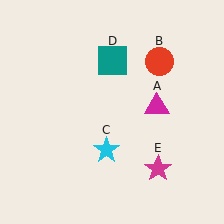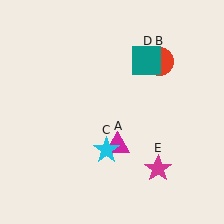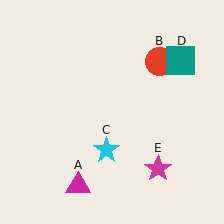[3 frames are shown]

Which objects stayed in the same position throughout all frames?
Red circle (object B) and cyan star (object C) and magenta star (object E) remained stationary.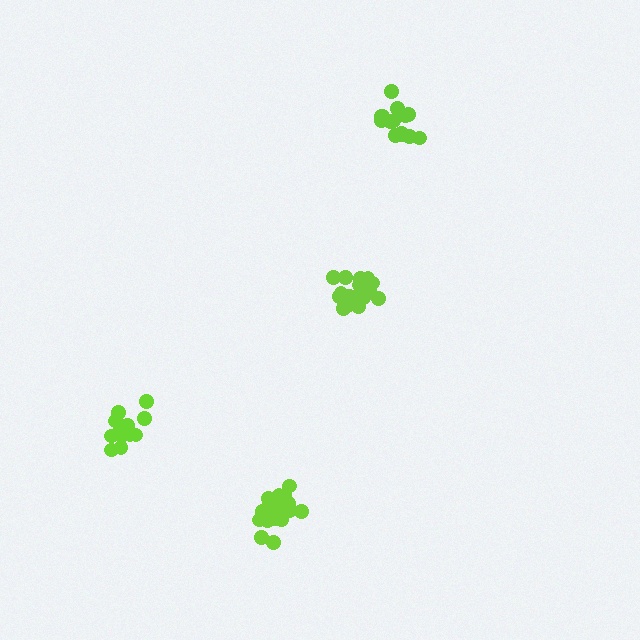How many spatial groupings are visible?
There are 4 spatial groupings.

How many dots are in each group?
Group 1: 21 dots, Group 2: 15 dots, Group 3: 18 dots, Group 4: 15 dots (69 total).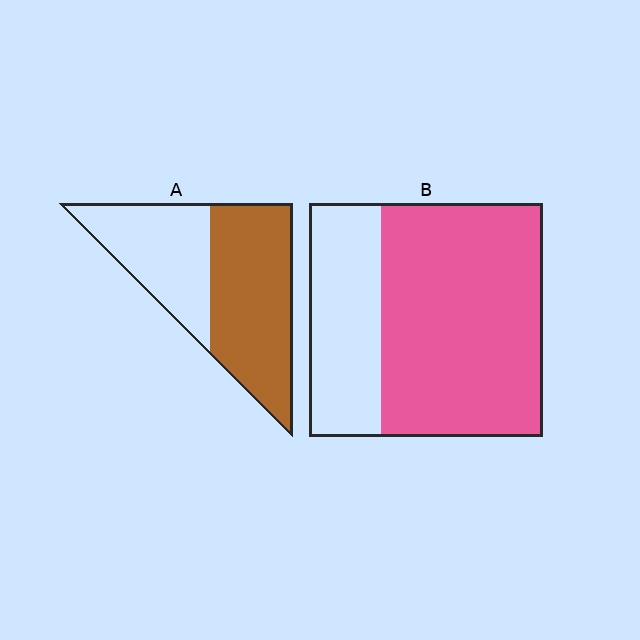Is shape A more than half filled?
Yes.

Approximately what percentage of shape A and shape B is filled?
A is approximately 60% and B is approximately 70%.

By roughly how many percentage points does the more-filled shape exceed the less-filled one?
By roughly 10 percentage points (B over A).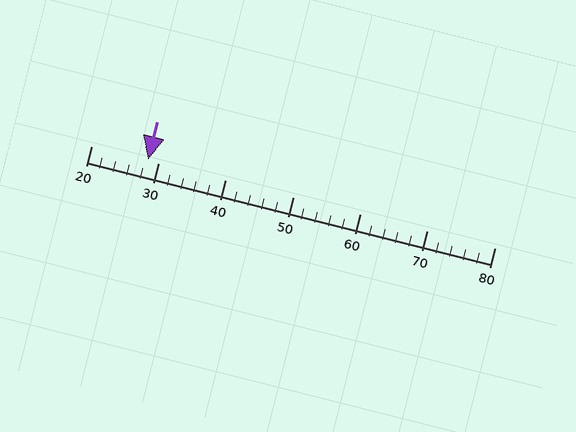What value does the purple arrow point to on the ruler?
The purple arrow points to approximately 28.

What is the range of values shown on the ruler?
The ruler shows values from 20 to 80.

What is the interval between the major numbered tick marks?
The major tick marks are spaced 10 units apart.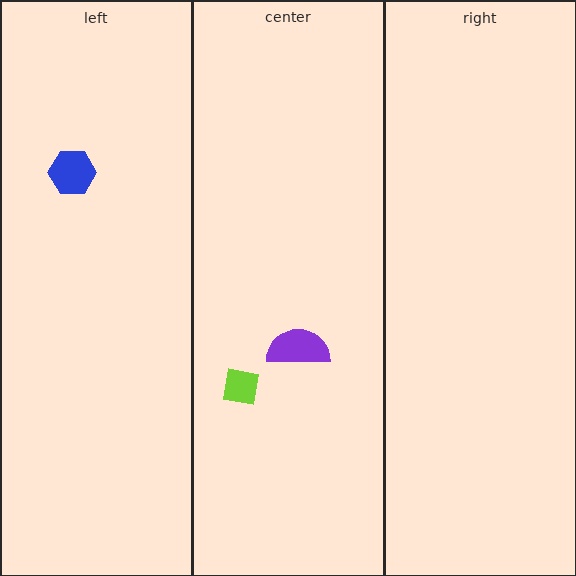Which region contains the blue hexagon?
The left region.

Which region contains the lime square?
The center region.